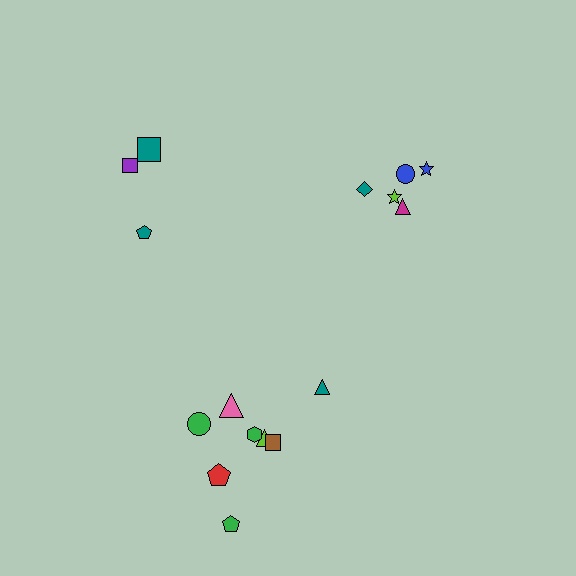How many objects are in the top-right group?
There are 5 objects.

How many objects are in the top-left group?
There are 3 objects.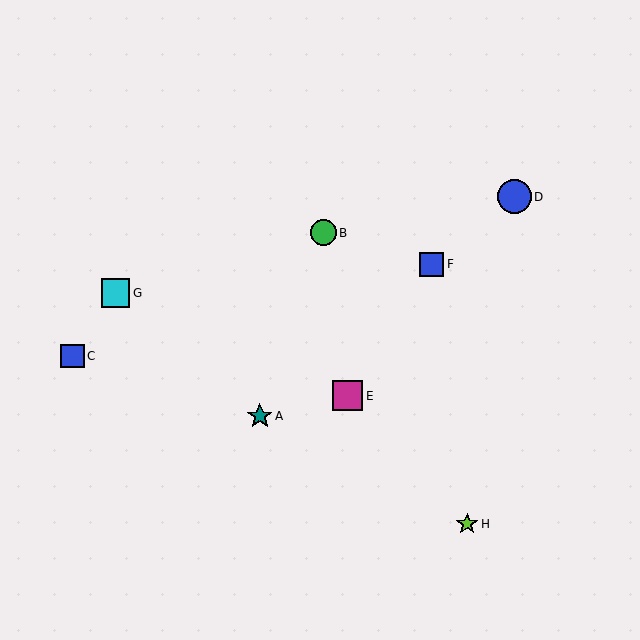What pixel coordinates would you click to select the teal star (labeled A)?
Click at (260, 416) to select the teal star A.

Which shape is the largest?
The blue circle (labeled D) is the largest.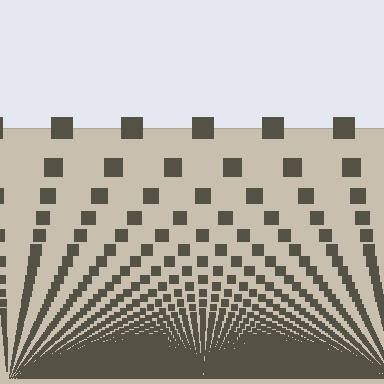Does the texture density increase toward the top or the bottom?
Density increases toward the bottom.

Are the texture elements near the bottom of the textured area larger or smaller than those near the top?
Smaller. The gradient is inverted — elements near the bottom are smaller and denser.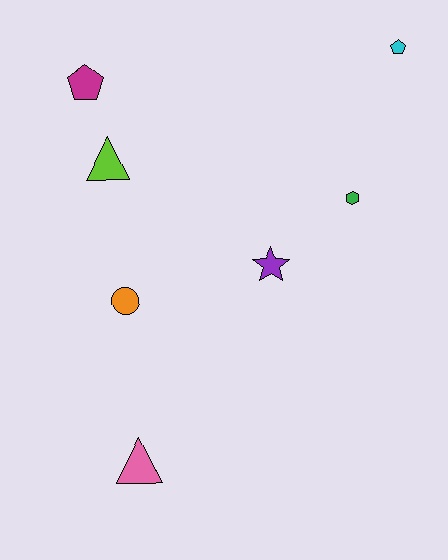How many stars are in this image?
There is 1 star.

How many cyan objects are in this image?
There is 1 cyan object.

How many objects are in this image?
There are 7 objects.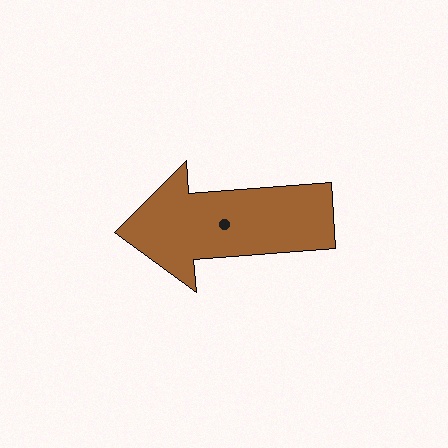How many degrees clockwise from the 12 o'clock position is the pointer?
Approximately 266 degrees.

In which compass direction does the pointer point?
West.